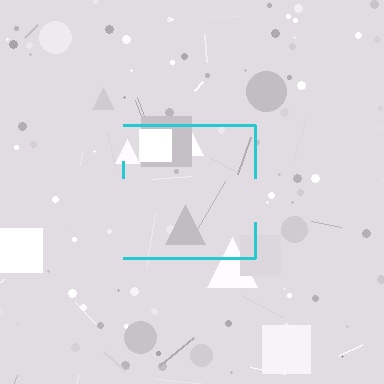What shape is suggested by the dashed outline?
The dashed outline suggests a square.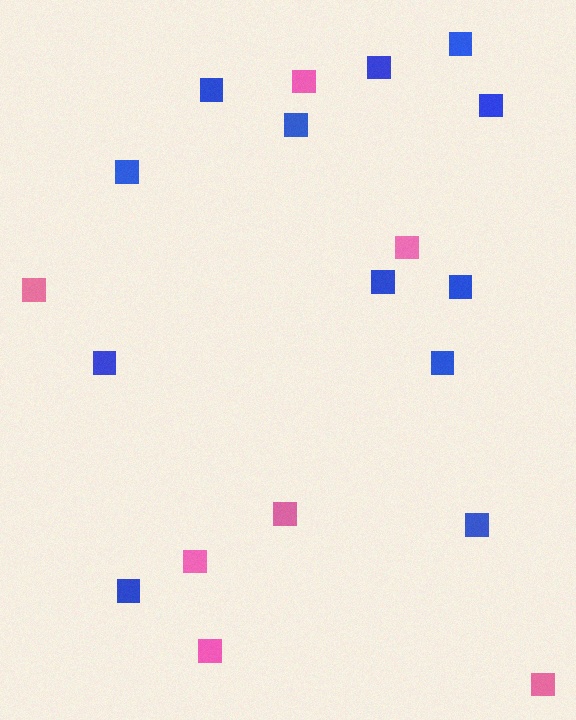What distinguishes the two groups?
There are 2 groups: one group of pink squares (7) and one group of blue squares (12).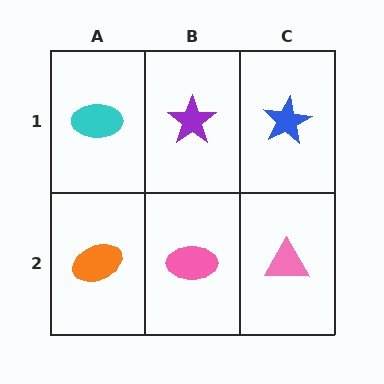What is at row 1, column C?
A blue star.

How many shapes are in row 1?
3 shapes.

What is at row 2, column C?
A pink triangle.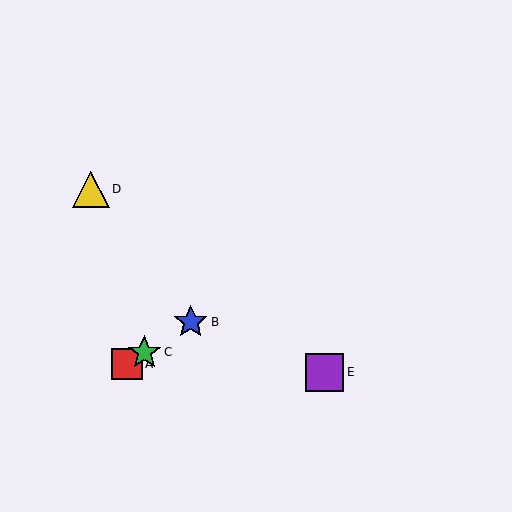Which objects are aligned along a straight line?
Objects A, B, C are aligned along a straight line.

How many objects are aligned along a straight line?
3 objects (A, B, C) are aligned along a straight line.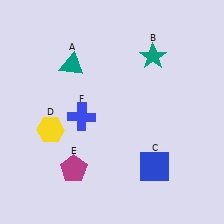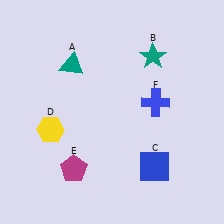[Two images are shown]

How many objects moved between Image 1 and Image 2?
1 object moved between the two images.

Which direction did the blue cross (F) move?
The blue cross (F) moved right.